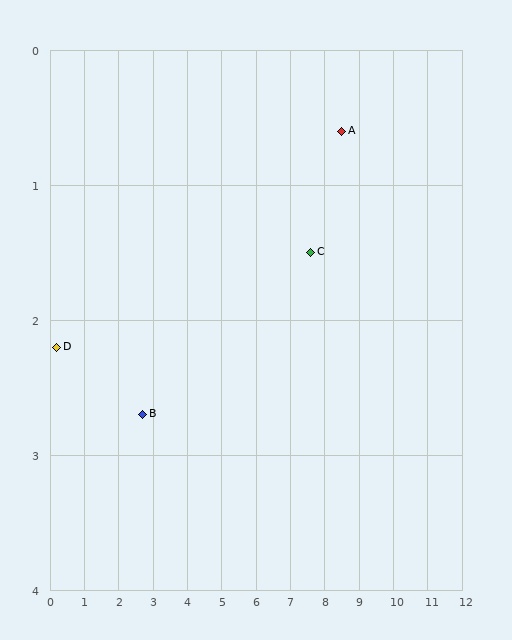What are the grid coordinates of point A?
Point A is at approximately (8.5, 0.6).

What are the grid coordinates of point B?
Point B is at approximately (2.7, 2.7).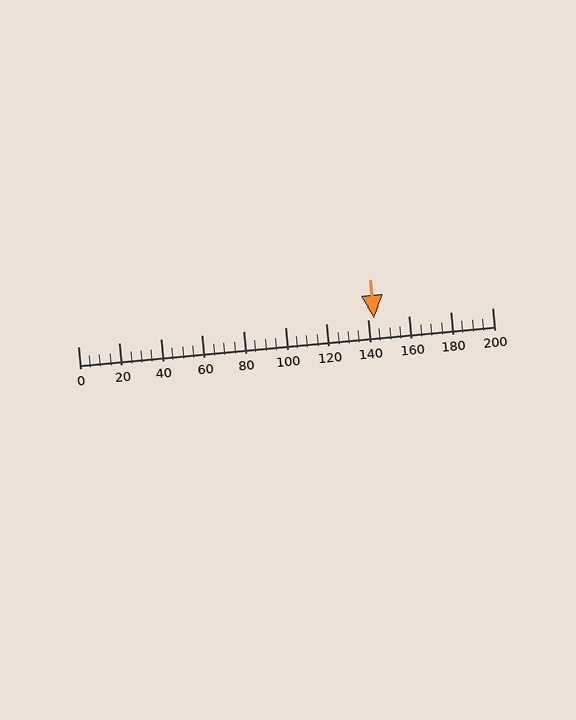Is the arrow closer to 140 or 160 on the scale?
The arrow is closer to 140.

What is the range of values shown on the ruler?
The ruler shows values from 0 to 200.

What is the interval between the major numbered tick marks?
The major tick marks are spaced 20 units apart.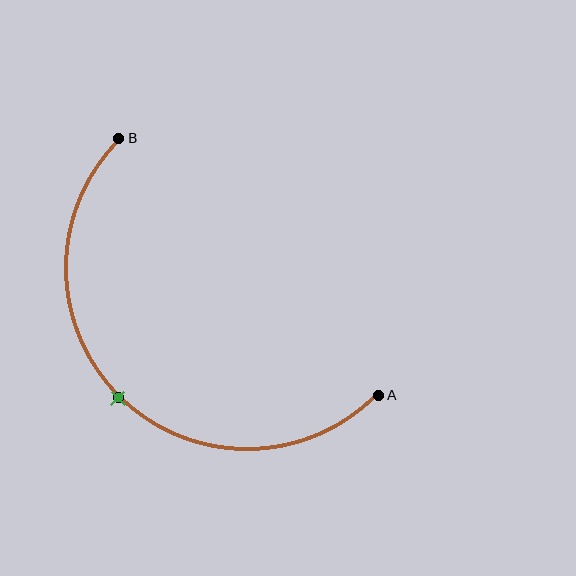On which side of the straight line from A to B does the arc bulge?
The arc bulges below and to the left of the straight line connecting A and B.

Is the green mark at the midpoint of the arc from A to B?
Yes. The green mark lies on the arc at equal arc-length from both A and B — it is the arc midpoint.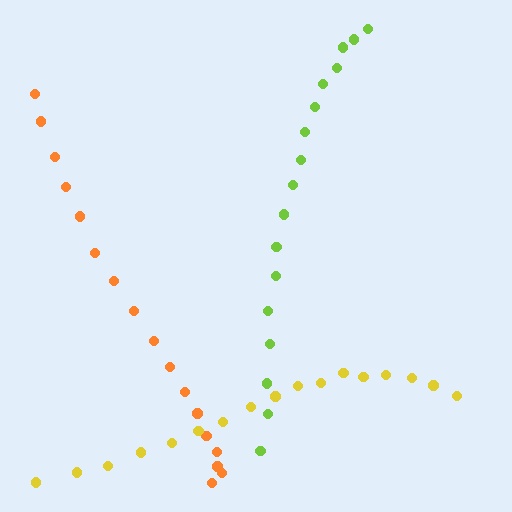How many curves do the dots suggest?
There are 3 distinct paths.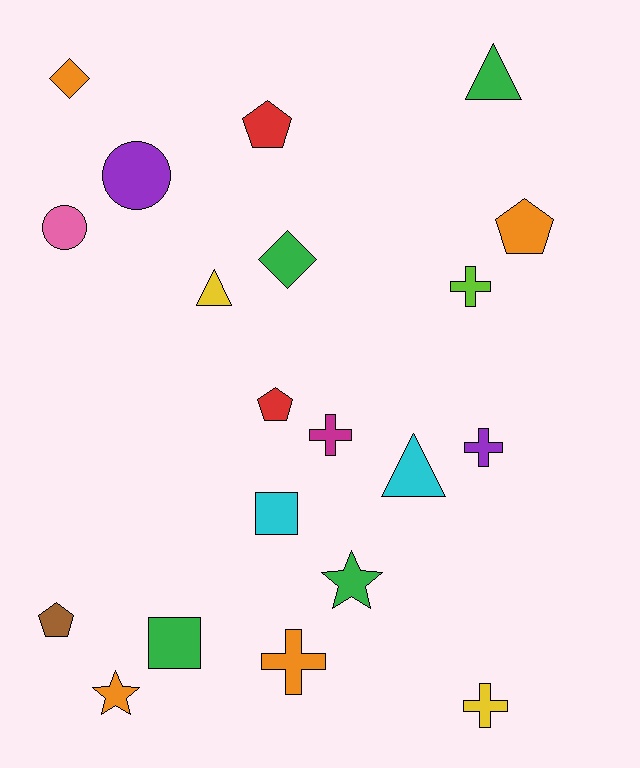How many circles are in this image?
There are 2 circles.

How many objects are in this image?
There are 20 objects.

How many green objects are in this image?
There are 4 green objects.